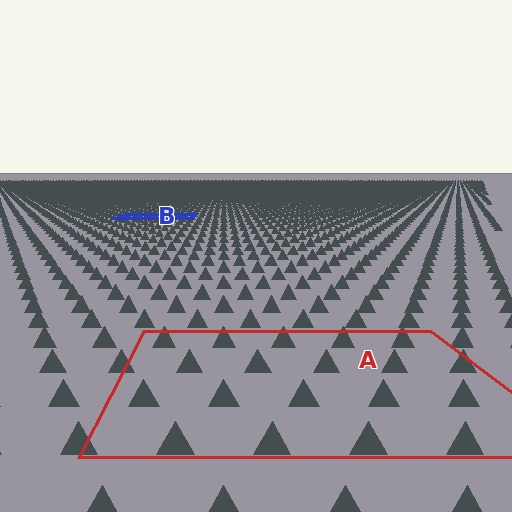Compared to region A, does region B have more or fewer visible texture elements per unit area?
Region B has more texture elements per unit area — they are packed more densely because it is farther away.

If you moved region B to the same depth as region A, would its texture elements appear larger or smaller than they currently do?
They would appear larger. At a closer depth, the same texture elements are projected at a bigger on-screen size.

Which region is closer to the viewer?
Region A is closer. The texture elements there are larger and more spread out.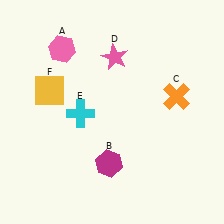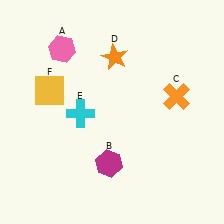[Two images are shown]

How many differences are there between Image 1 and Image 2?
There is 1 difference between the two images.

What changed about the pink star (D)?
In Image 1, D is pink. In Image 2, it changed to orange.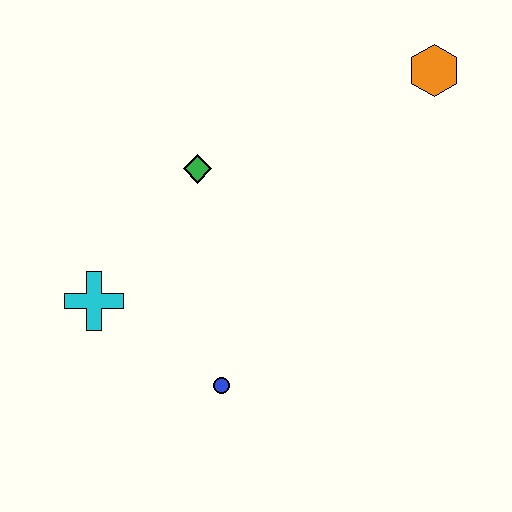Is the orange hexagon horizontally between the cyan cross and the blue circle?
No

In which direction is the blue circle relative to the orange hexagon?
The blue circle is below the orange hexagon.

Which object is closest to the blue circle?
The cyan cross is closest to the blue circle.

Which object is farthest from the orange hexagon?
The cyan cross is farthest from the orange hexagon.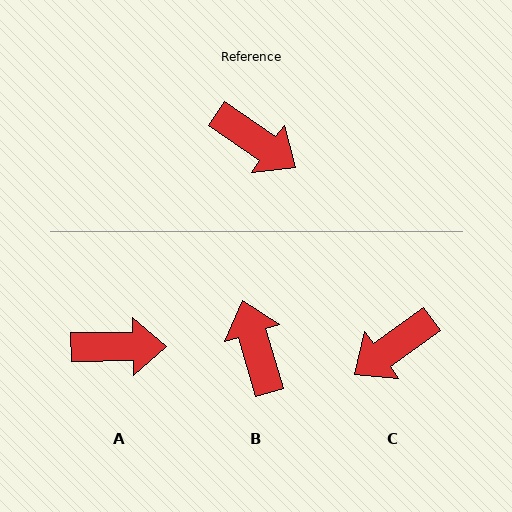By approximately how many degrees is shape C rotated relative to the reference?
Approximately 110 degrees clockwise.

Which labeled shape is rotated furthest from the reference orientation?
B, about 141 degrees away.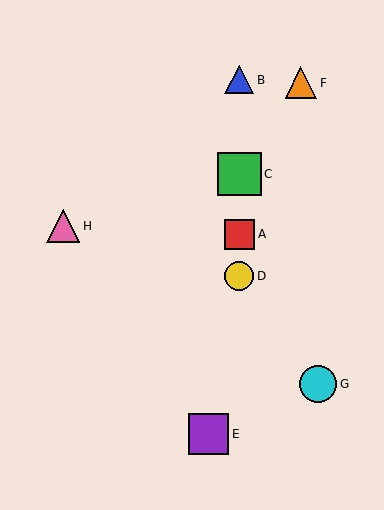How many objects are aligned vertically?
4 objects (A, B, C, D) are aligned vertically.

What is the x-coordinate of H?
Object H is at x≈63.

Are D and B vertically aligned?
Yes, both are at x≈239.